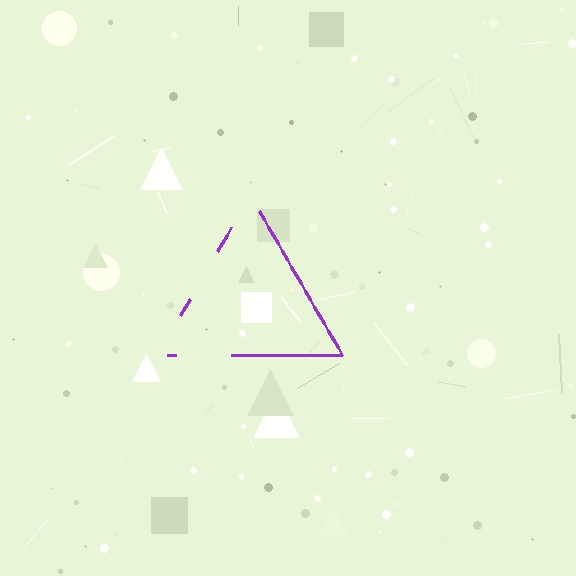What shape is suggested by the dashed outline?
The dashed outline suggests a triangle.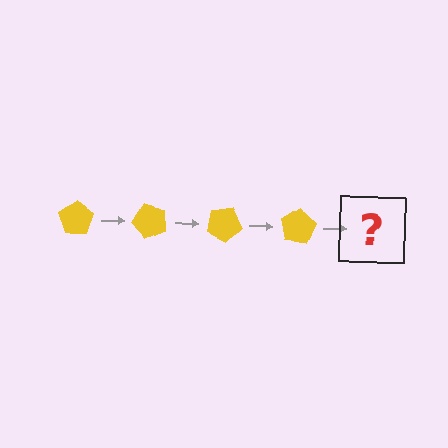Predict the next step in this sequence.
The next step is a yellow pentagon rotated 200 degrees.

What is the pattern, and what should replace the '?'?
The pattern is that the pentagon rotates 50 degrees each step. The '?' should be a yellow pentagon rotated 200 degrees.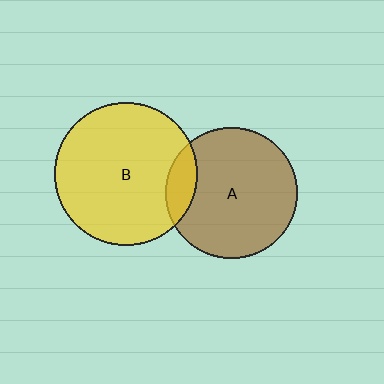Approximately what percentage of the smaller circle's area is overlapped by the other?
Approximately 15%.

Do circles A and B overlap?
Yes.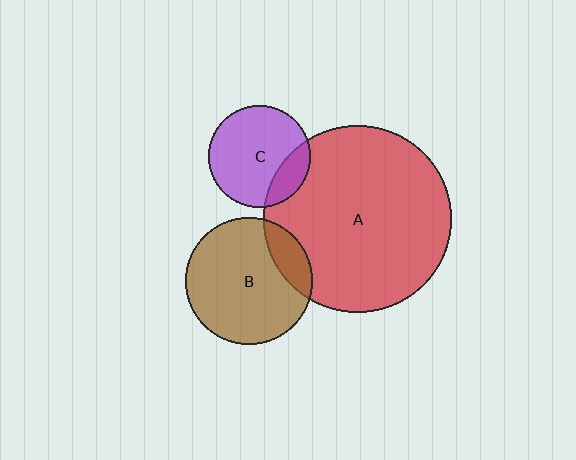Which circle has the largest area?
Circle A (red).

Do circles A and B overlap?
Yes.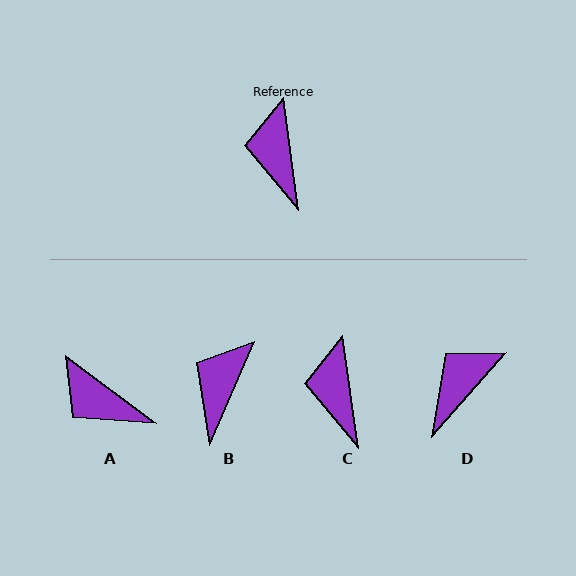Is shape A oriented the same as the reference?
No, it is off by about 45 degrees.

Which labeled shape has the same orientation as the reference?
C.